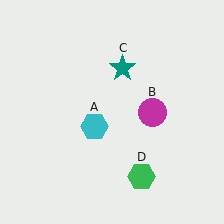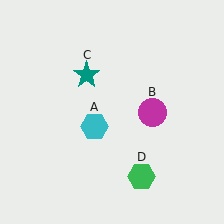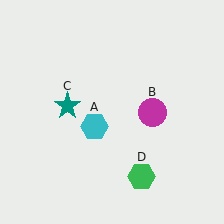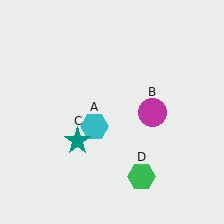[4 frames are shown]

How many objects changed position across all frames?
1 object changed position: teal star (object C).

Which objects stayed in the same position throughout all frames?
Cyan hexagon (object A) and magenta circle (object B) and green hexagon (object D) remained stationary.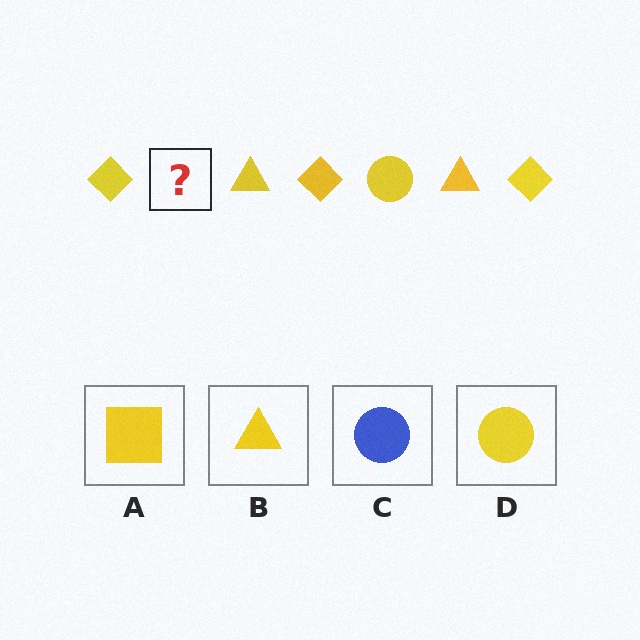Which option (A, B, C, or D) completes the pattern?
D.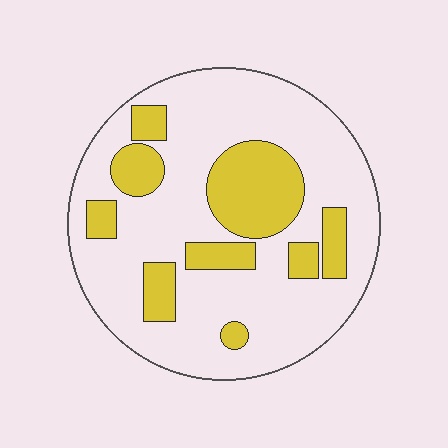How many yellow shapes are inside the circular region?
9.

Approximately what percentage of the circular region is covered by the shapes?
Approximately 25%.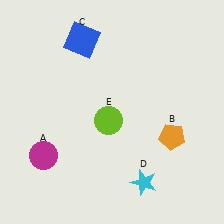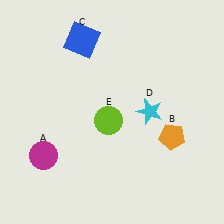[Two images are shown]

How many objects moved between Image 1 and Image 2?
1 object moved between the two images.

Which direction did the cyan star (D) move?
The cyan star (D) moved up.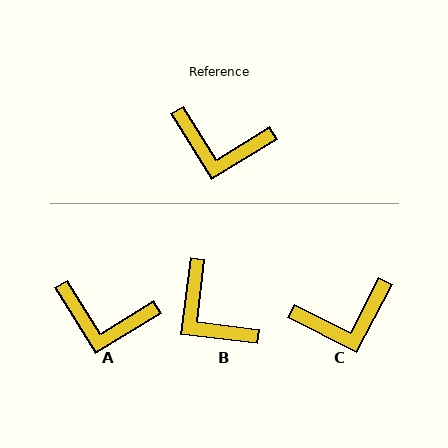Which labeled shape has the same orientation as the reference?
A.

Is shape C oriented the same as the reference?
No, it is off by about 31 degrees.